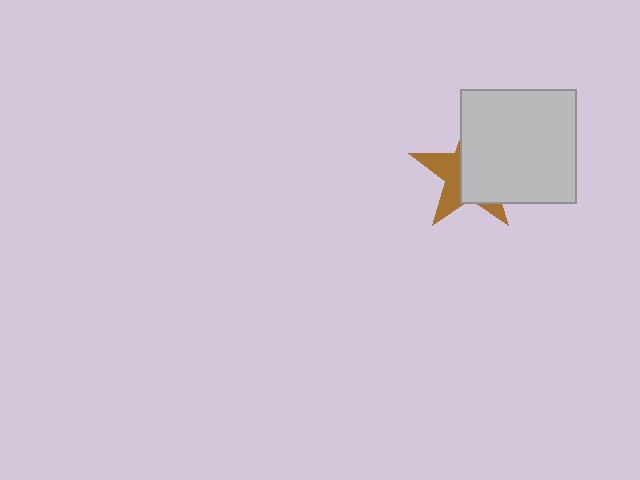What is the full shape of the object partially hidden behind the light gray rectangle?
The partially hidden object is a brown star.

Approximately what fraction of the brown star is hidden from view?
Roughly 61% of the brown star is hidden behind the light gray rectangle.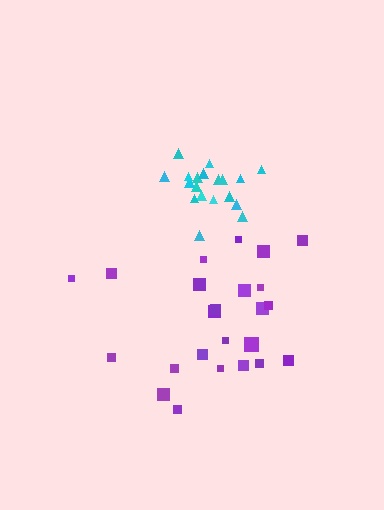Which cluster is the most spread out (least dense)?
Purple.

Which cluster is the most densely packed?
Cyan.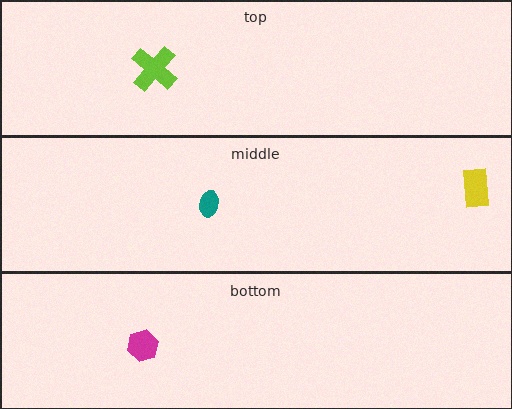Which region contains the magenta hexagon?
The bottom region.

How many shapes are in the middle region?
2.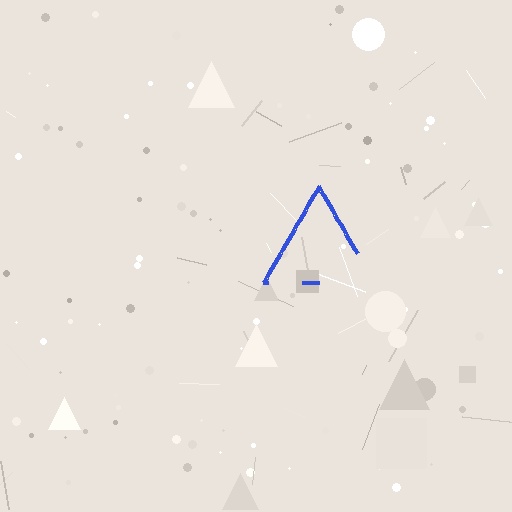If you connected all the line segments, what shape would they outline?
They would outline a triangle.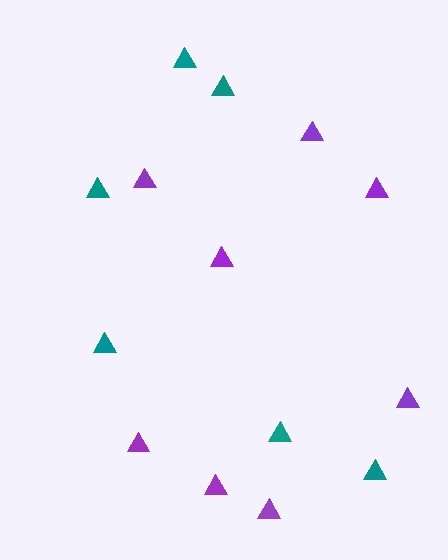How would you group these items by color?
There are 2 groups: one group of teal triangles (6) and one group of purple triangles (8).